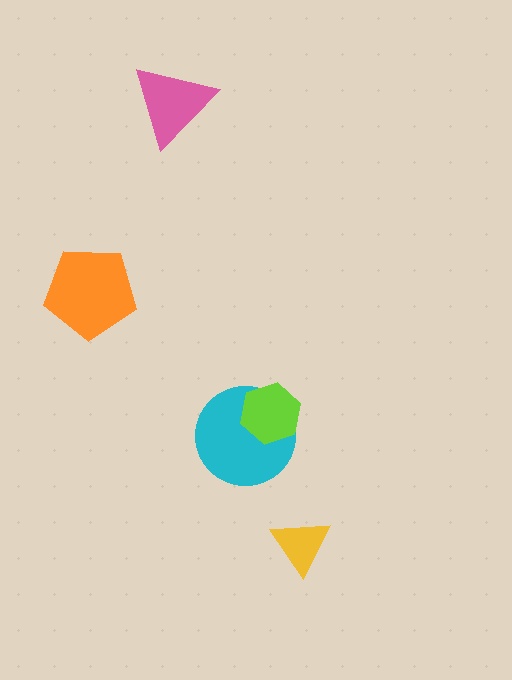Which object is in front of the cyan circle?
The lime hexagon is in front of the cyan circle.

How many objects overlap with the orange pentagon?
0 objects overlap with the orange pentagon.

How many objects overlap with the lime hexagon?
1 object overlaps with the lime hexagon.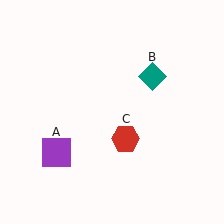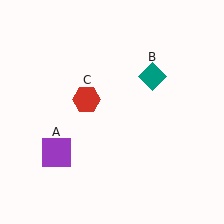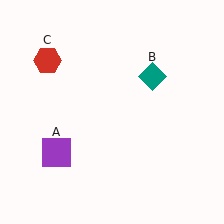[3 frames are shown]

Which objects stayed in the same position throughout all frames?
Purple square (object A) and teal diamond (object B) remained stationary.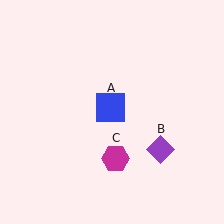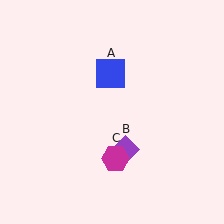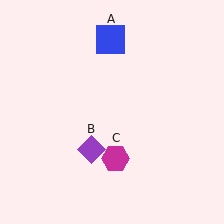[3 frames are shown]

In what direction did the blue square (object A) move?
The blue square (object A) moved up.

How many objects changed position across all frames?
2 objects changed position: blue square (object A), purple diamond (object B).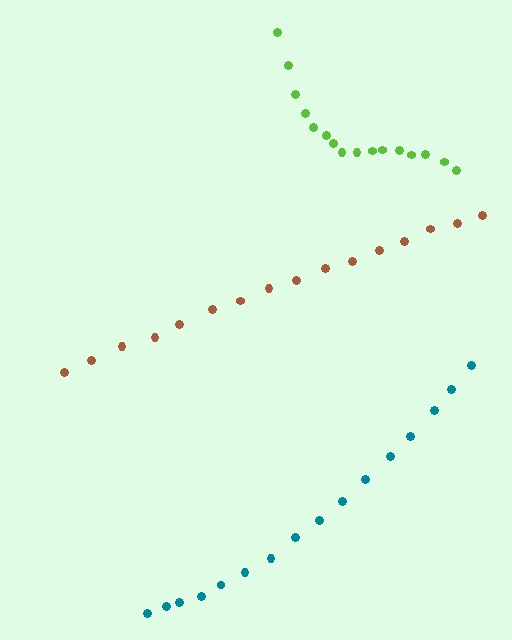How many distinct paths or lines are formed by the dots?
There are 3 distinct paths.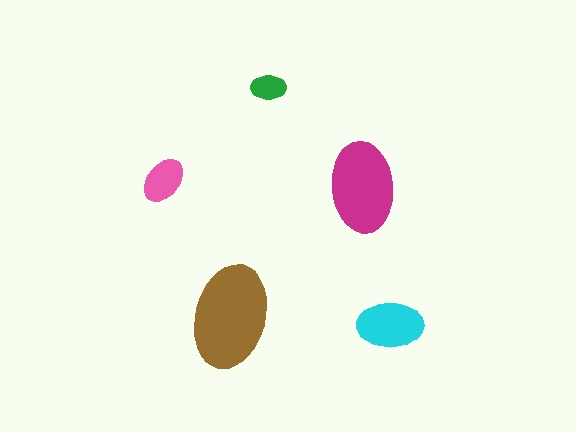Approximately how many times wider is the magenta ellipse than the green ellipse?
About 2.5 times wider.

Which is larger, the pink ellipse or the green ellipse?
The pink one.